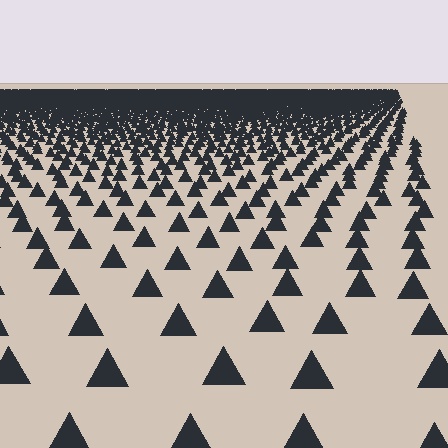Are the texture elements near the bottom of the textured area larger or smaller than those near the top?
Larger. Near the bottom, elements are closer to the viewer and appear at a bigger on-screen size.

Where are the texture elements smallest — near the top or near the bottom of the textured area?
Near the top.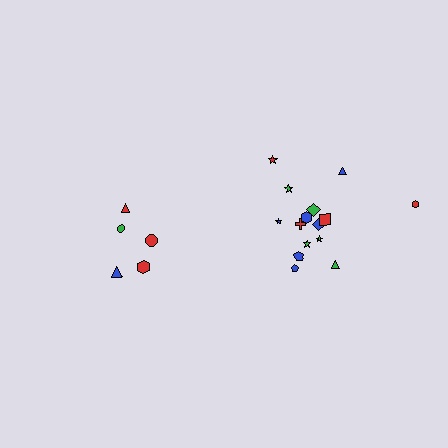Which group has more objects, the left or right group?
The right group.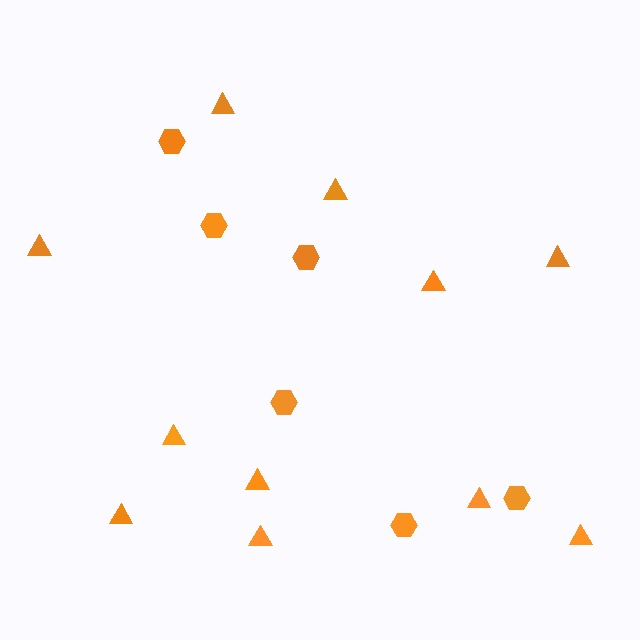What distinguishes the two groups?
There are 2 groups: one group of triangles (11) and one group of hexagons (6).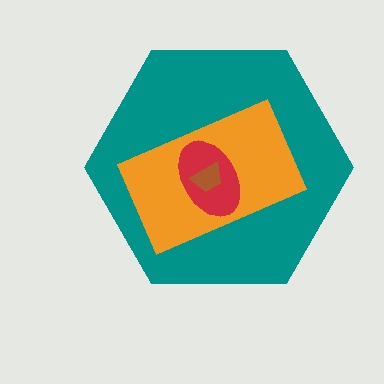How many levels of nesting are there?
4.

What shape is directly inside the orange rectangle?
The red ellipse.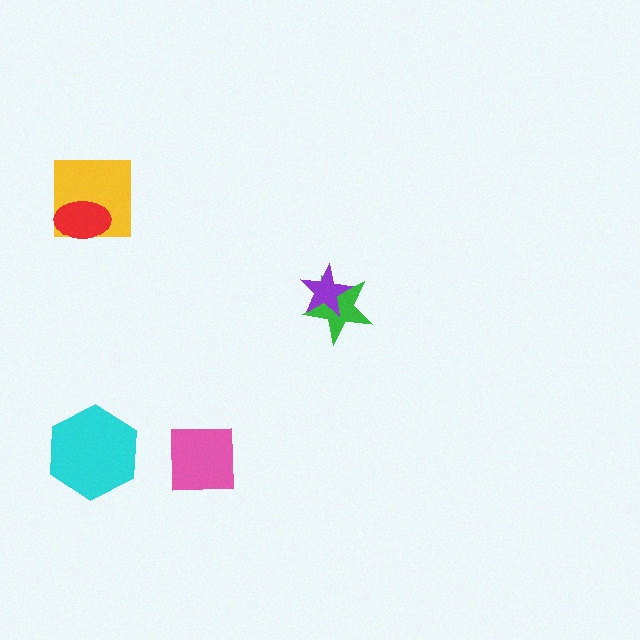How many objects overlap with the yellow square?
1 object overlaps with the yellow square.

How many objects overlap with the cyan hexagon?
0 objects overlap with the cyan hexagon.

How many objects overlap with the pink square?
0 objects overlap with the pink square.